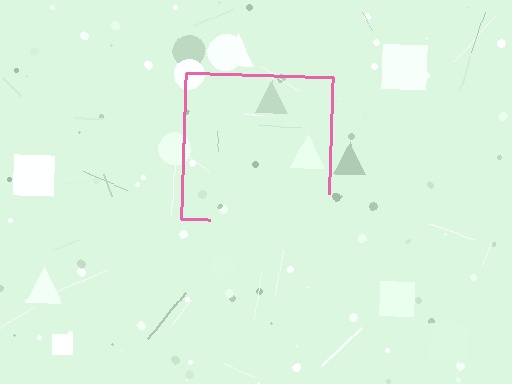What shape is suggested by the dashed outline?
The dashed outline suggests a square.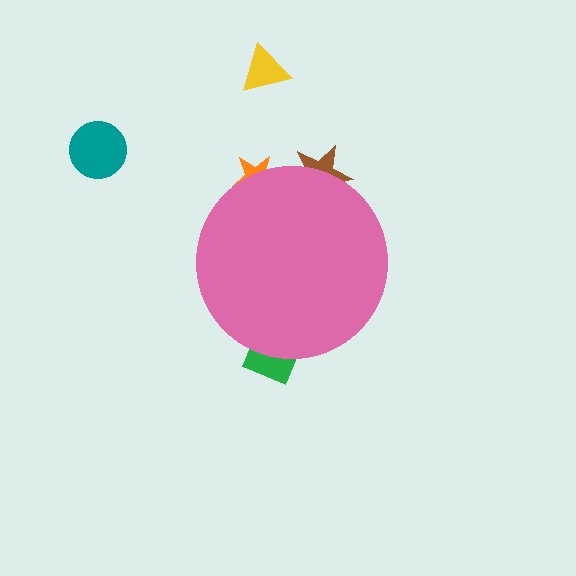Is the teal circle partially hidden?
No, the teal circle is fully visible.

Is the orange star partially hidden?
Yes, the orange star is partially hidden behind the pink circle.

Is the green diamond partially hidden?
Yes, the green diamond is partially hidden behind the pink circle.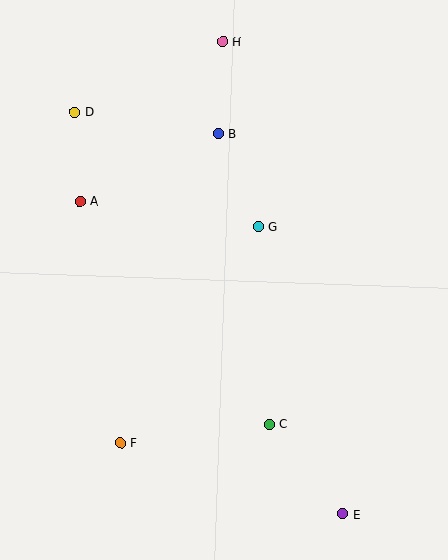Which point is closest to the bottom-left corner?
Point F is closest to the bottom-left corner.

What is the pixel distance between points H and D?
The distance between H and D is 164 pixels.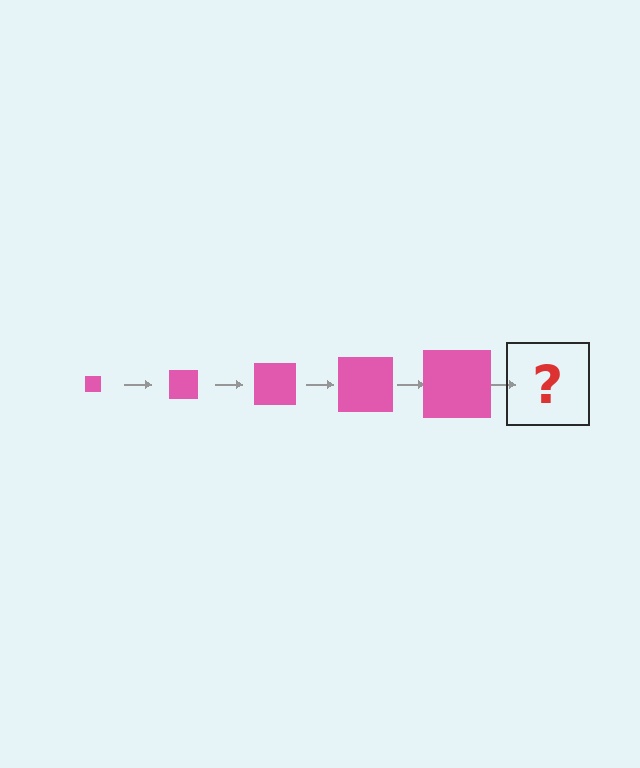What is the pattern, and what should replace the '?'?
The pattern is that the square gets progressively larger each step. The '?' should be a pink square, larger than the previous one.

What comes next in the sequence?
The next element should be a pink square, larger than the previous one.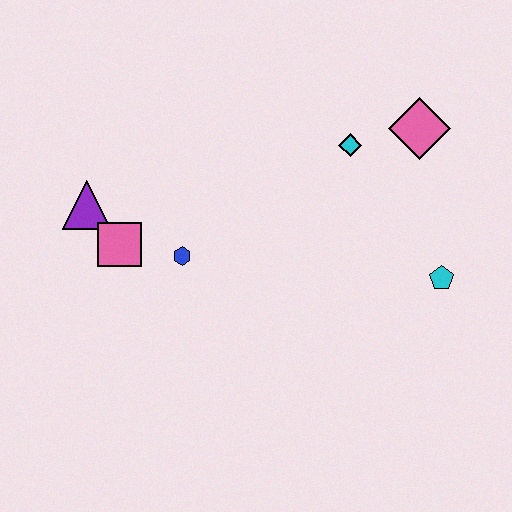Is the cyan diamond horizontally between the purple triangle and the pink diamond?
Yes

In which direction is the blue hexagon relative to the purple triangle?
The blue hexagon is to the right of the purple triangle.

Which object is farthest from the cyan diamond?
The purple triangle is farthest from the cyan diamond.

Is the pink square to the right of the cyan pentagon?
No